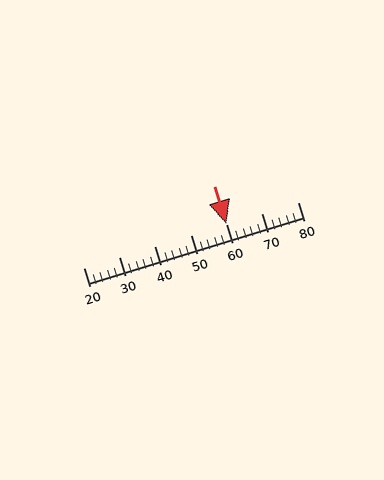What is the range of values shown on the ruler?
The ruler shows values from 20 to 80.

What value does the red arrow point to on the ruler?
The red arrow points to approximately 60.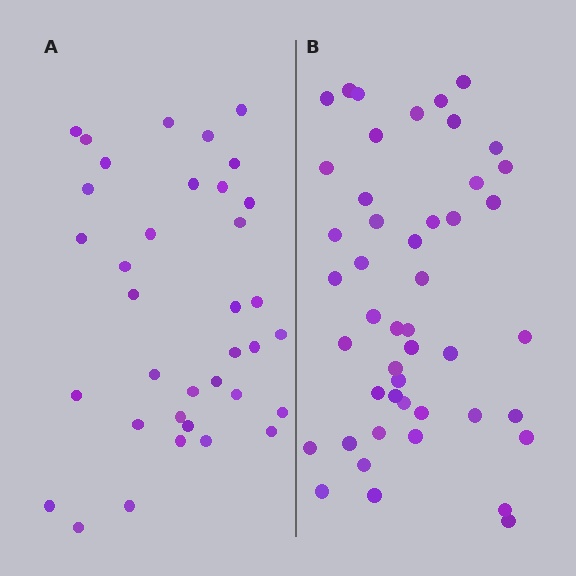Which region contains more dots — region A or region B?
Region B (the right region) has more dots.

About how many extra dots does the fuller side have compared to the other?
Region B has roughly 12 or so more dots than region A.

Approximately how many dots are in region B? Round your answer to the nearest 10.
About 50 dots. (The exact count is 47, which rounds to 50.)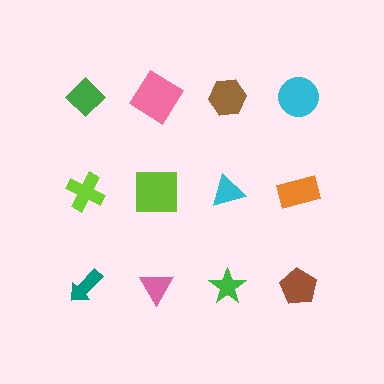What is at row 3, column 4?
A brown pentagon.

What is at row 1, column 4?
A cyan circle.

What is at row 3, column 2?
A pink triangle.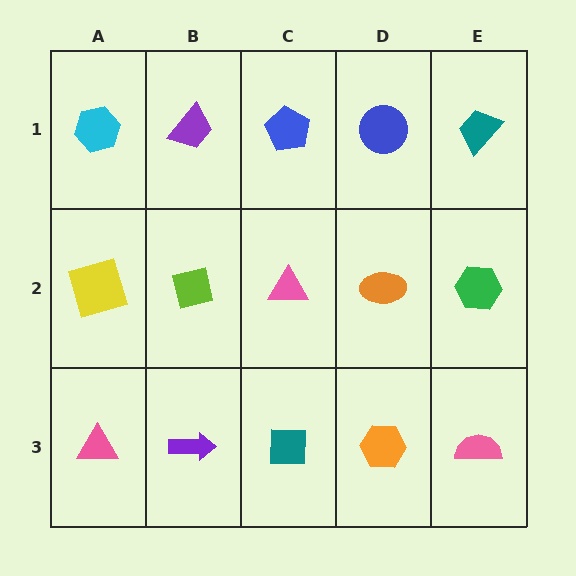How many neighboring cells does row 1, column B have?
3.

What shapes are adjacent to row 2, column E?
A teal trapezoid (row 1, column E), a pink semicircle (row 3, column E), an orange ellipse (row 2, column D).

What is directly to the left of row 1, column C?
A purple trapezoid.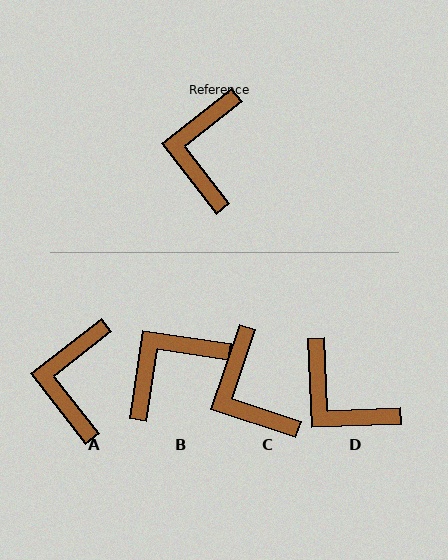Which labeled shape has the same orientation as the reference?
A.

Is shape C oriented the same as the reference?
No, it is off by about 34 degrees.